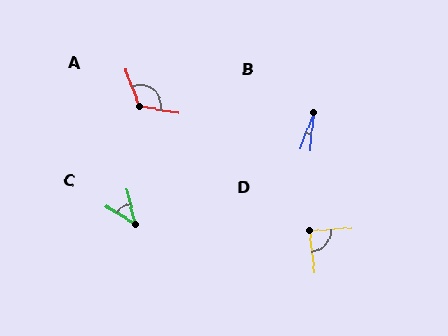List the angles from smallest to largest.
B (16°), C (45°), D (87°), A (121°).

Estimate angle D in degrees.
Approximately 87 degrees.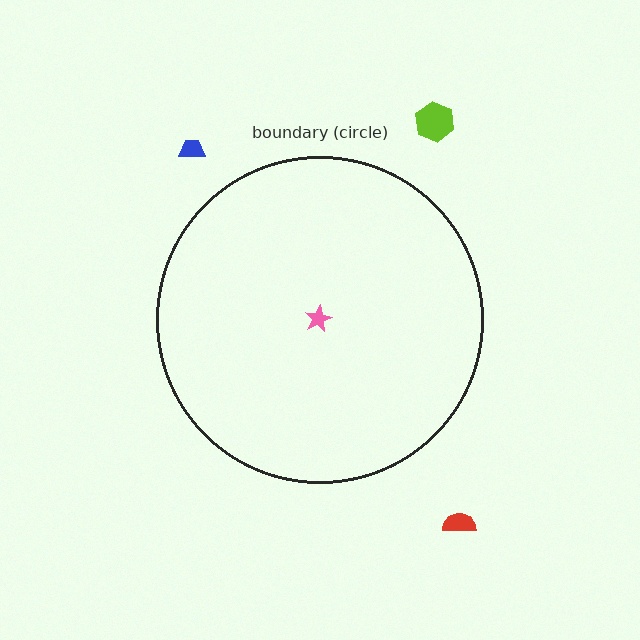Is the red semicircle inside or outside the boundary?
Outside.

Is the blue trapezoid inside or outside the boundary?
Outside.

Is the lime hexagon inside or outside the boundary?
Outside.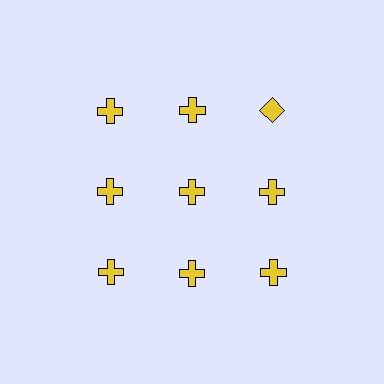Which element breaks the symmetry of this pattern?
The yellow diamond in the top row, center column breaks the symmetry. All other shapes are yellow crosses.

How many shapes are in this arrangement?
There are 9 shapes arranged in a grid pattern.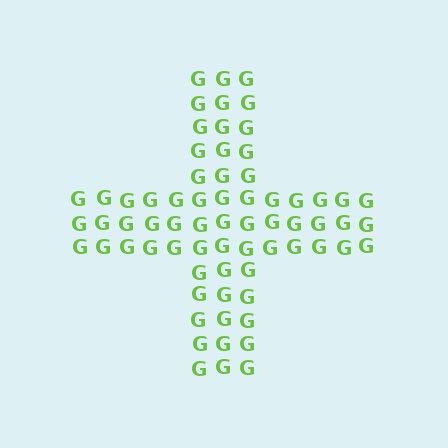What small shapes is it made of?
It is made of small letter G's.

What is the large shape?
The large shape is a cross.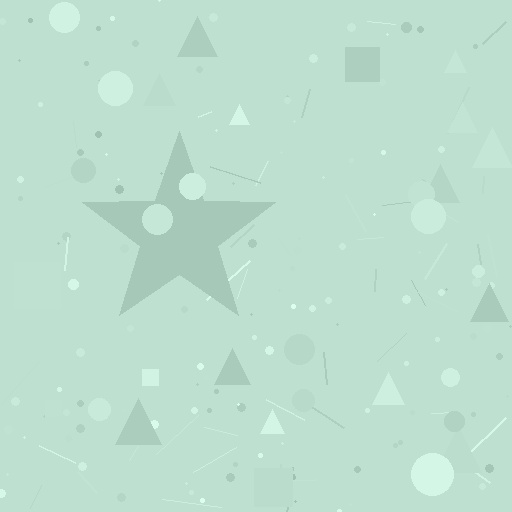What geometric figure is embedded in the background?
A star is embedded in the background.